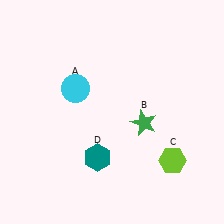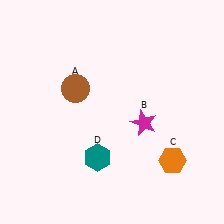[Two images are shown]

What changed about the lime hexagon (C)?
In Image 1, C is lime. In Image 2, it changed to orange.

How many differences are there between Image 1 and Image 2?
There are 3 differences between the two images.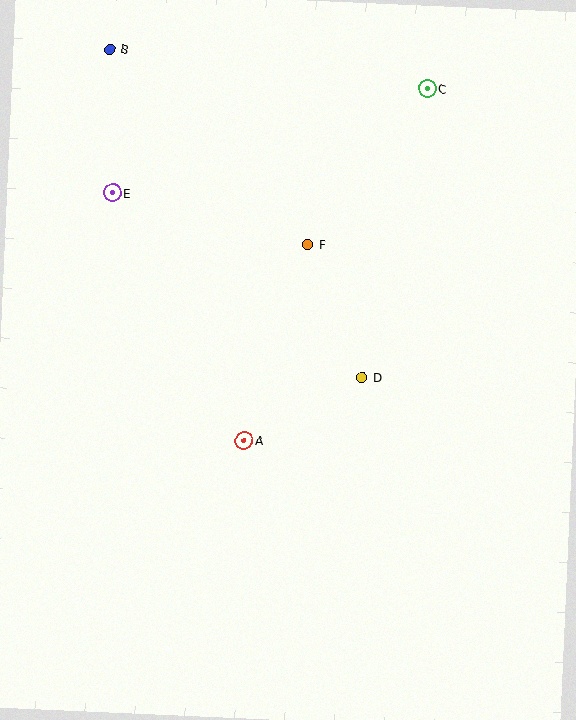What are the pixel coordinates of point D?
Point D is at (362, 377).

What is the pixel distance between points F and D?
The distance between F and D is 144 pixels.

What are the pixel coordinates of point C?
Point C is at (427, 89).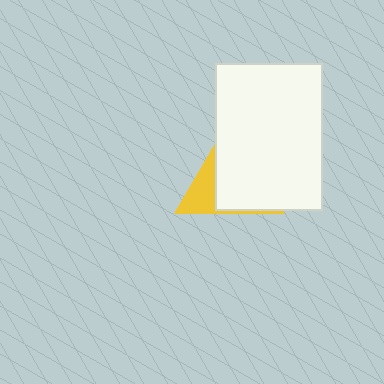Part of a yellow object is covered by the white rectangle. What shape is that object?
It is a triangle.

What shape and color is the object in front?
The object in front is a white rectangle.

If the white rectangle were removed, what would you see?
You would see the complete yellow triangle.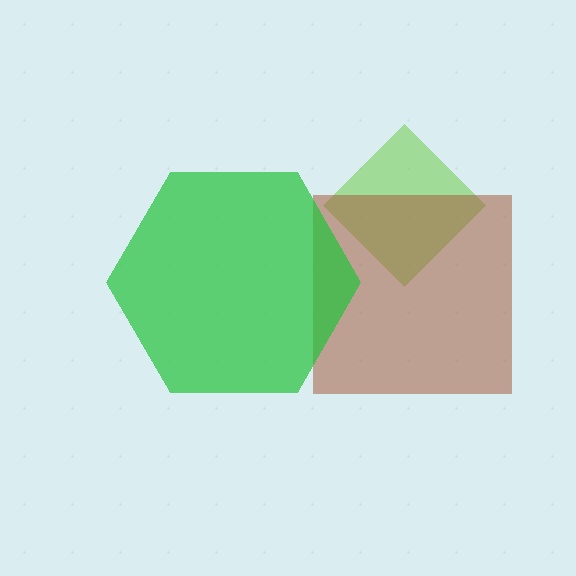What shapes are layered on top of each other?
The layered shapes are: a lime diamond, a brown square, a green hexagon.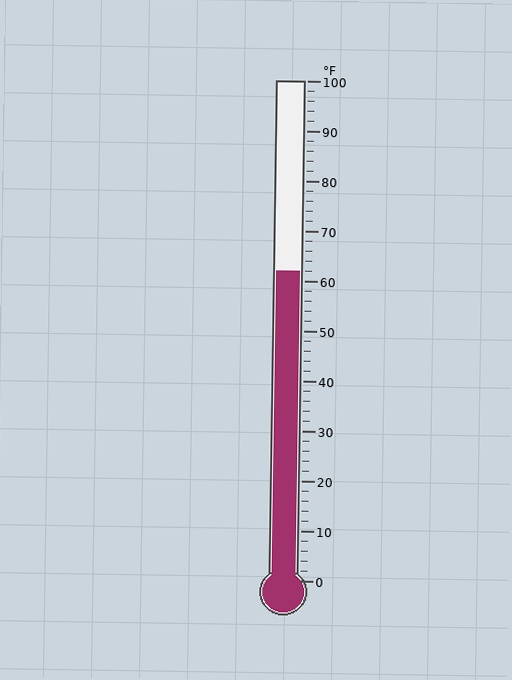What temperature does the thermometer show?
The thermometer shows approximately 62°F.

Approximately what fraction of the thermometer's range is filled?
The thermometer is filled to approximately 60% of its range.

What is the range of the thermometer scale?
The thermometer scale ranges from 0°F to 100°F.